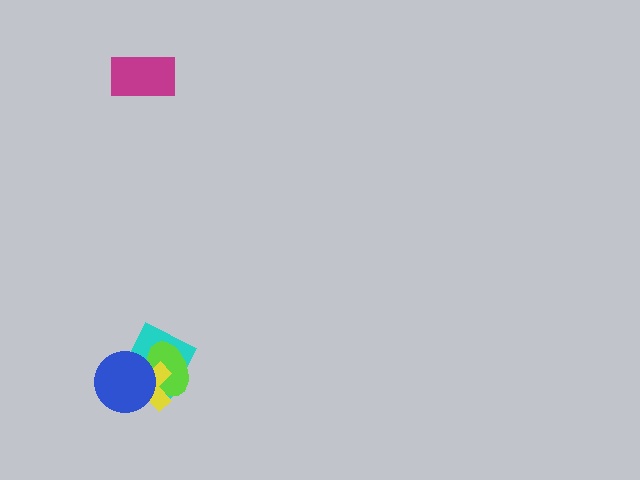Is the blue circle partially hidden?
No, no other shape covers it.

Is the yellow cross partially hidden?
Yes, it is partially covered by another shape.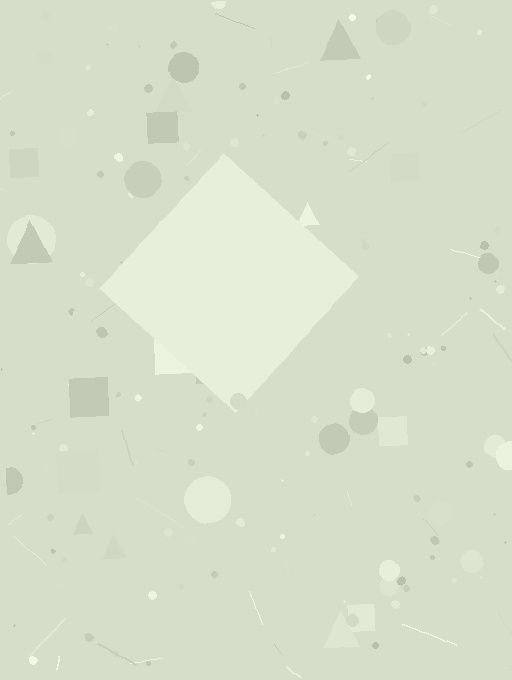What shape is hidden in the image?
A diamond is hidden in the image.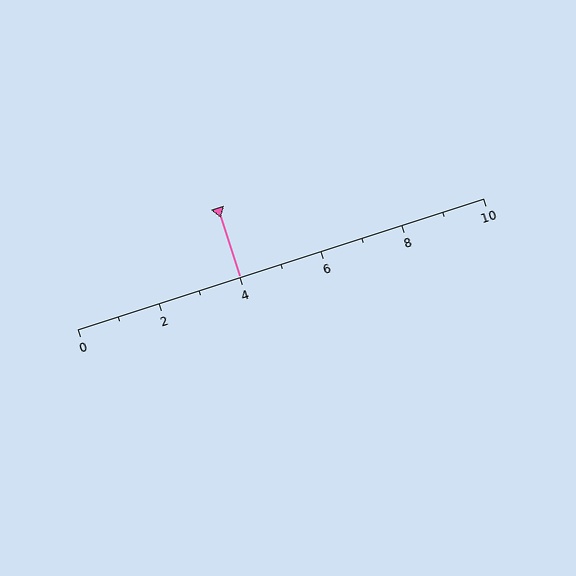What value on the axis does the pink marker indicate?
The marker indicates approximately 4.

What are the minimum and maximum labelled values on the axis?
The axis runs from 0 to 10.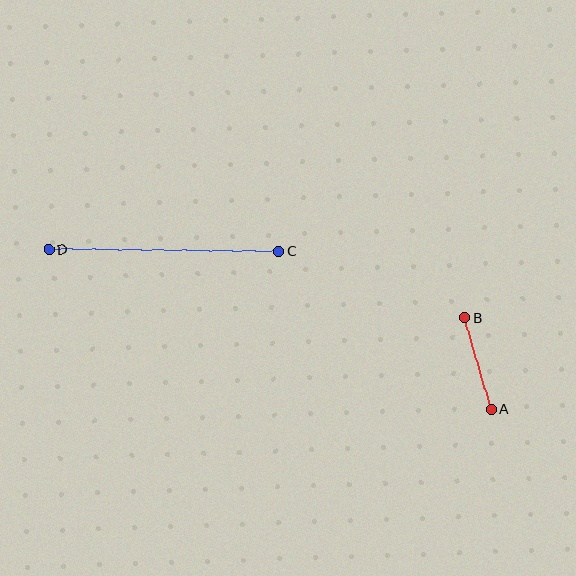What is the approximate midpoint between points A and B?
The midpoint is at approximately (478, 364) pixels.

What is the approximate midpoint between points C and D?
The midpoint is at approximately (164, 251) pixels.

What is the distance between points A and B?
The distance is approximately 96 pixels.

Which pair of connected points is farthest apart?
Points C and D are farthest apart.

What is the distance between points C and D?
The distance is approximately 229 pixels.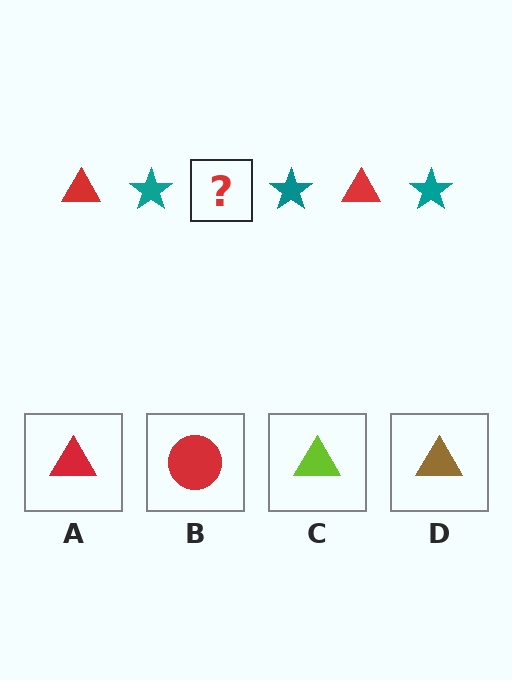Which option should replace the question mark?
Option A.